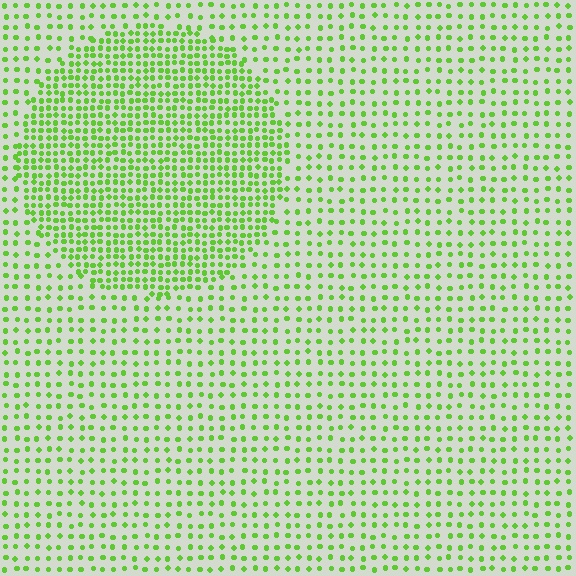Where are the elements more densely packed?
The elements are more densely packed inside the circle boundary.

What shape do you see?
I see a circle.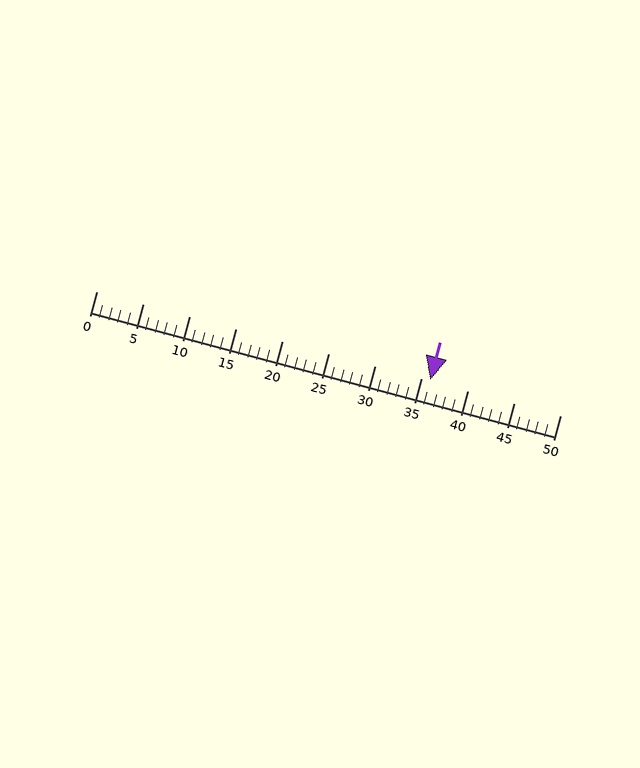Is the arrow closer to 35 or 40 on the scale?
The arrow is closer to 35.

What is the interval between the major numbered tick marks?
The major tick marks are spaced 5 units apart.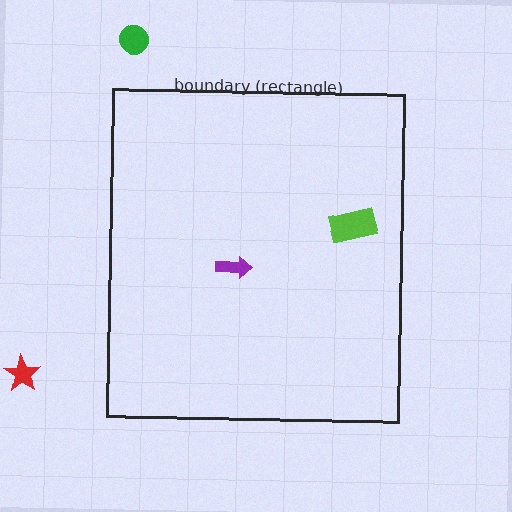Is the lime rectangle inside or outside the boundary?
Inside.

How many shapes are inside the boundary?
2 inside, 2 outside.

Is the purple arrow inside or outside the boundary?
Inside.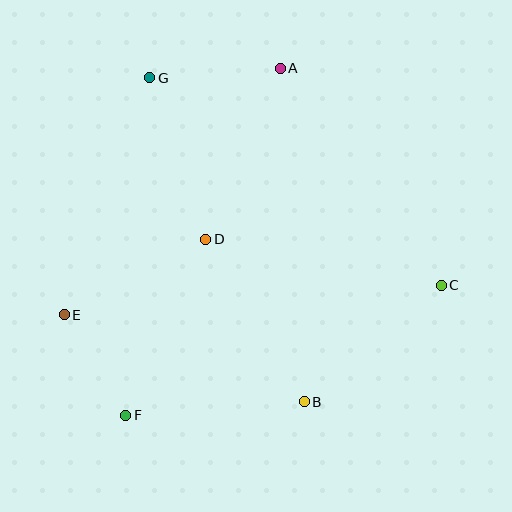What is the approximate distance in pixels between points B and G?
The distance between B and G is approximately 359 pixels.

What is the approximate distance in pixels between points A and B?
The distance between A and B is approximately 334 pixels.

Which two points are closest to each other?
Points E and F are closest to each other.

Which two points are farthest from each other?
Points A and F are farthest from each other.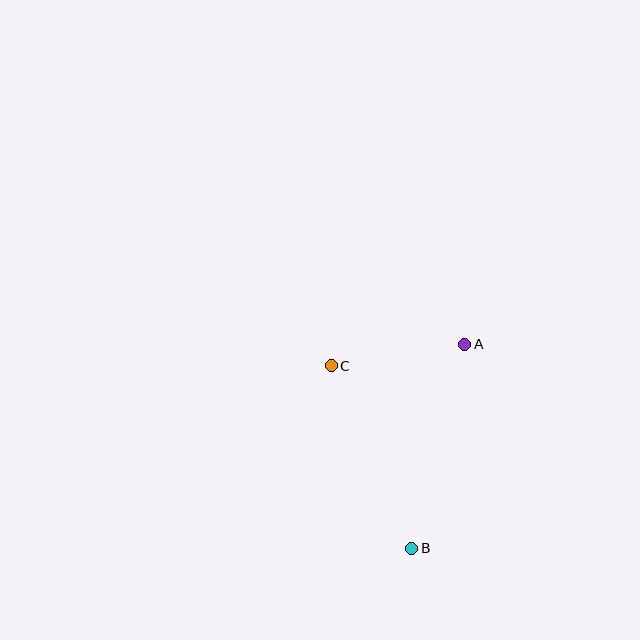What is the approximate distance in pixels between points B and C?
The distance between B and C is approximately 199 pixels.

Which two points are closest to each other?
Points A and C are closest to each other.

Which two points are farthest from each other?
Points A and B are farthest from each other.